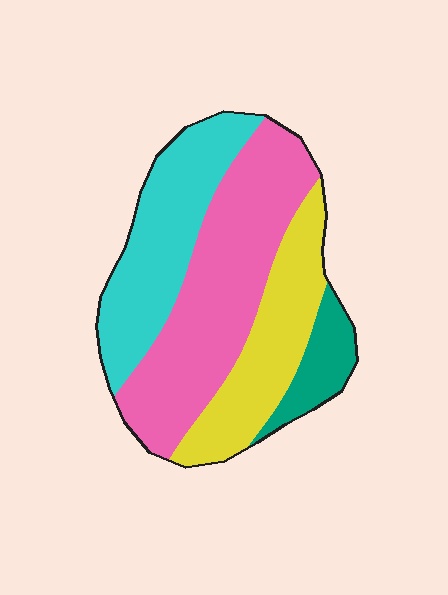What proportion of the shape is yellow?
Yellow covers 23% of the shape.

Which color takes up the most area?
Pink, at roughly 40%.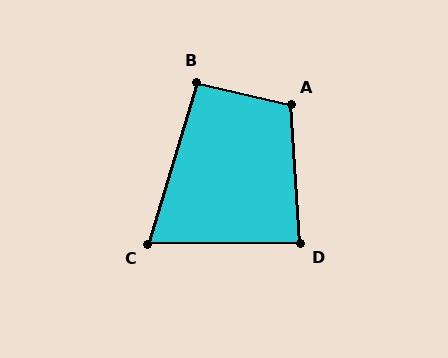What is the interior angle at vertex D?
Approximately 86 degrees (approximately right).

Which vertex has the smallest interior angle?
C, at approximately 73 degrees.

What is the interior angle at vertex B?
Approximately 94 degrees (approximately right).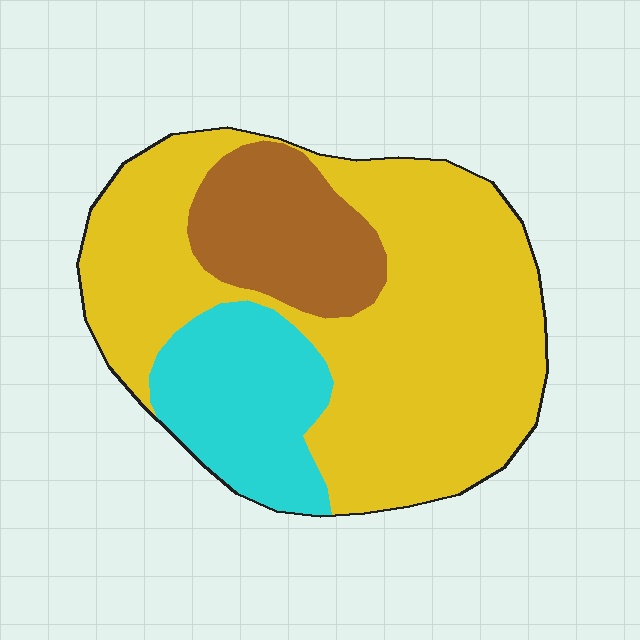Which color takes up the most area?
Yellow, at roughly 65%.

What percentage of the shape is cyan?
Cyan takes up about one fifth (1/5) of the shape.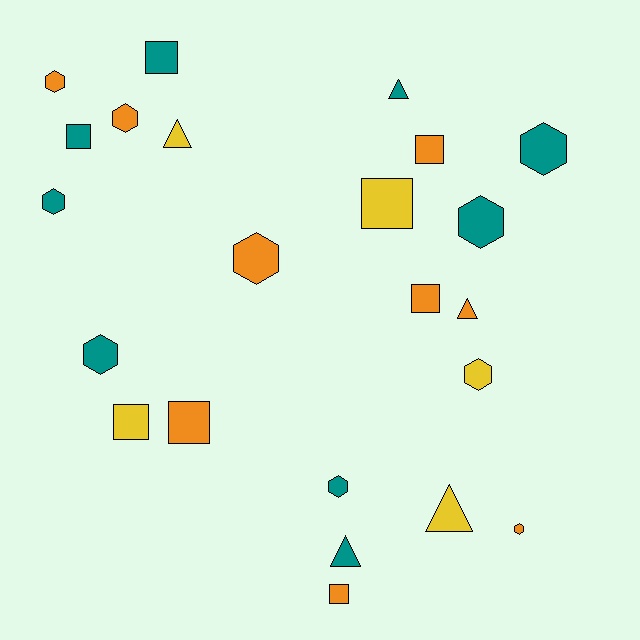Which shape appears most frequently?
Hexagon, with 10 objects.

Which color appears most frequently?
Orange, with 9 objects.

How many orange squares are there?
There are 4 orange squares.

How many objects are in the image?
There are 23 objects.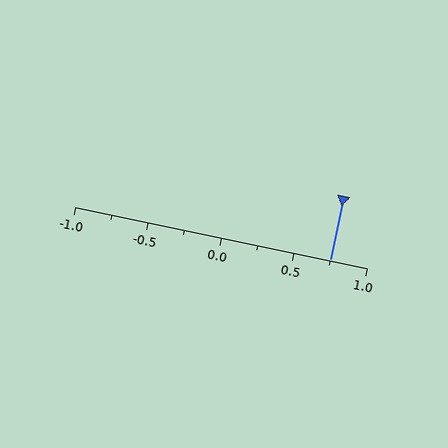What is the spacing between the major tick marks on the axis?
The major ticks are spaced 0.5 apart.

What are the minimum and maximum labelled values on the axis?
The axis runs from -1.0 to 1.0.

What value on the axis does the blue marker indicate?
The marker indicates approximately 0.75.